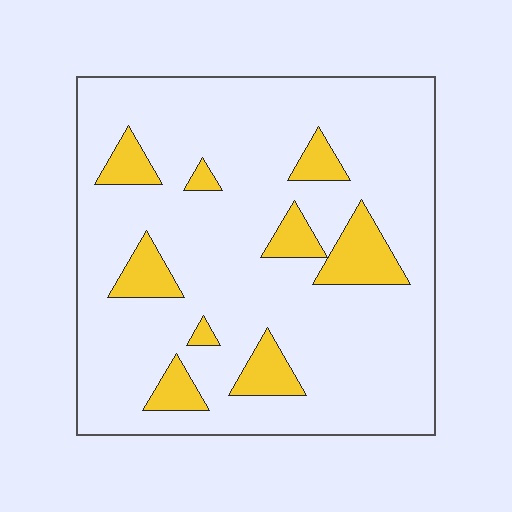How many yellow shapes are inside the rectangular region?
9.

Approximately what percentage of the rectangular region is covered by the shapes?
Approximately 15%.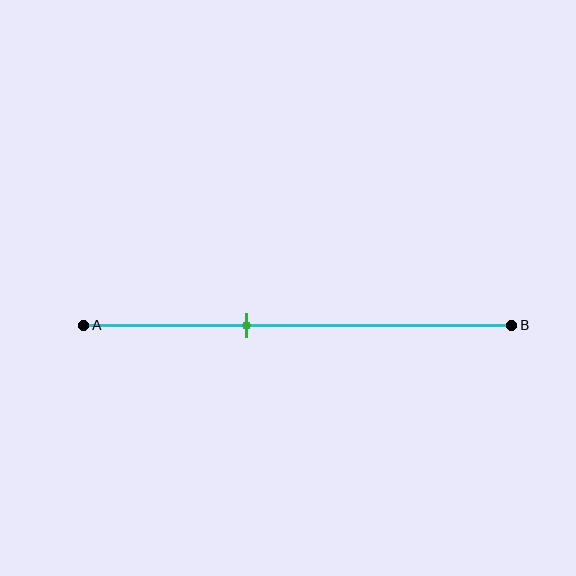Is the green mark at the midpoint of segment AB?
No, the mark is at about 40% from A, not at the 50% midpoint.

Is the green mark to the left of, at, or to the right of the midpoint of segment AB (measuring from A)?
The green mark is to the left of the midpoint of segment AB.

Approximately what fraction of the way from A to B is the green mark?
The green mark is approximately 40% of the way from A to B.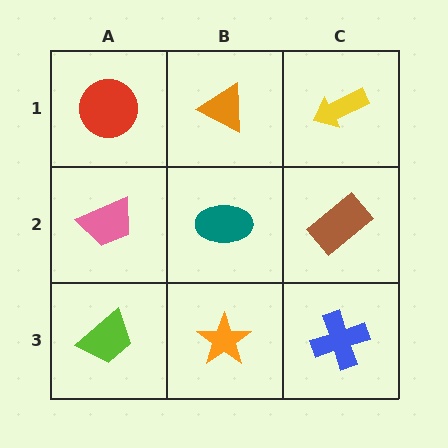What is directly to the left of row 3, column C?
An orange star.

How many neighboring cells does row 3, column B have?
3.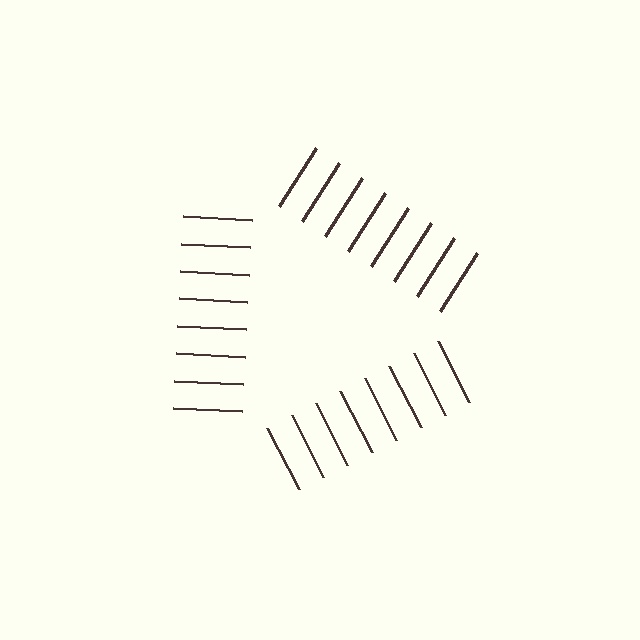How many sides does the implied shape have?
3 sides — the line-ends trace a triangle.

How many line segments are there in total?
24 — 8 along each of the 3 edges.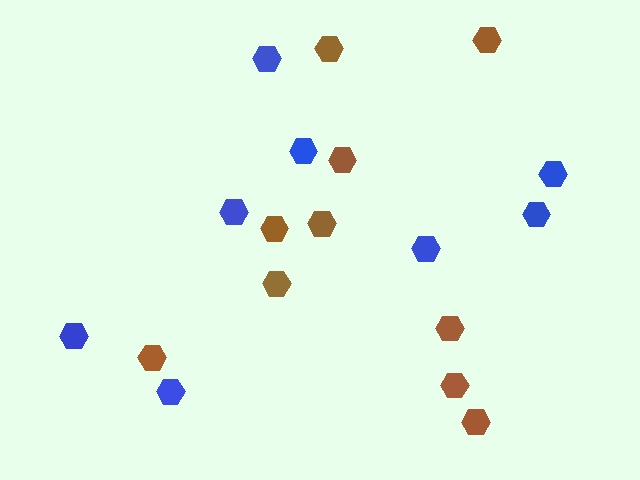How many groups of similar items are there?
There are 2 groups: one group of brown hexagons (10) and one group of blue hexagons (8).